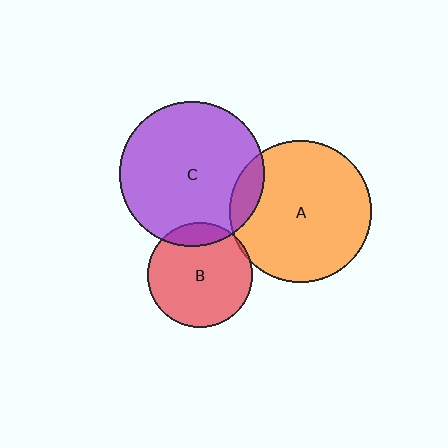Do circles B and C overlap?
Yes.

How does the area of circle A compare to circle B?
Approximately 1.8 times.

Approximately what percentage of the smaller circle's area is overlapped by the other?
Approximately 15%.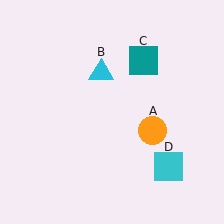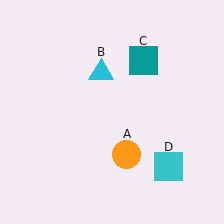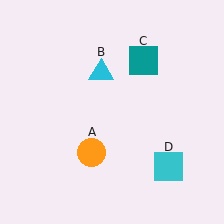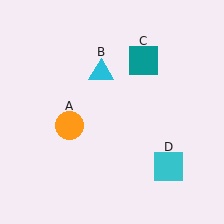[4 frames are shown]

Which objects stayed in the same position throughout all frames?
Cyan triangle (object B) and teal square (object C) and cyan square (object D) remained stationary.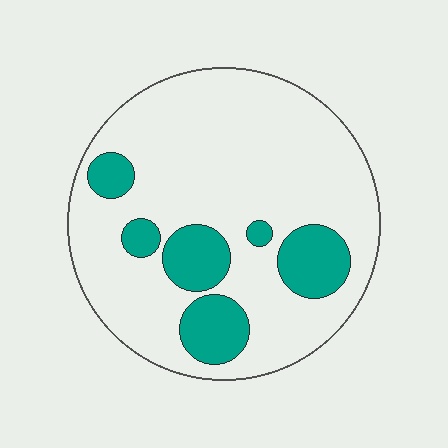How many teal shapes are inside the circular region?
6.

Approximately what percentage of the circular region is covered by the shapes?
Approximately 20%.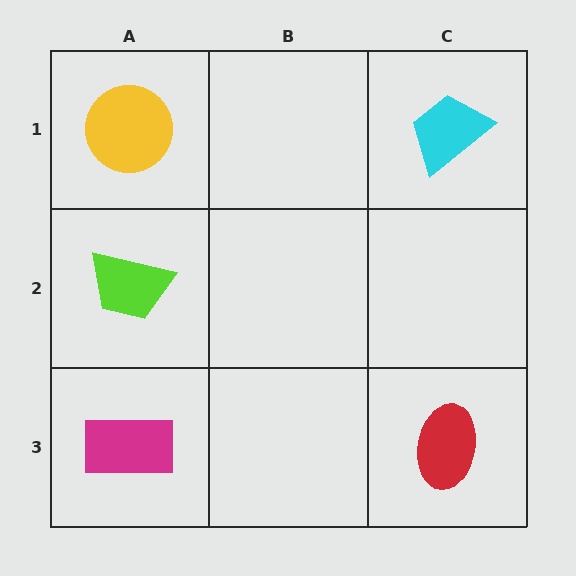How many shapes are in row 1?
2 shapes.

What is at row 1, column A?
A yellow circle.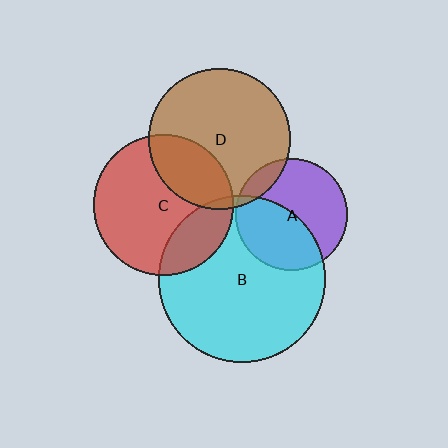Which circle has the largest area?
Circle B (cyan).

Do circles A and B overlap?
Yes.